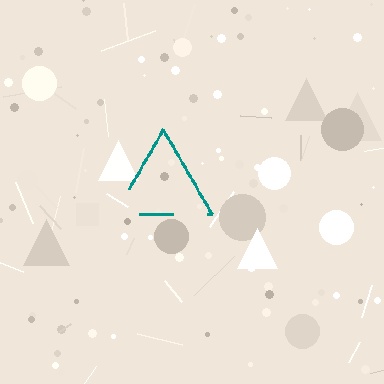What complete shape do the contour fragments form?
The contour fragments form a triangle.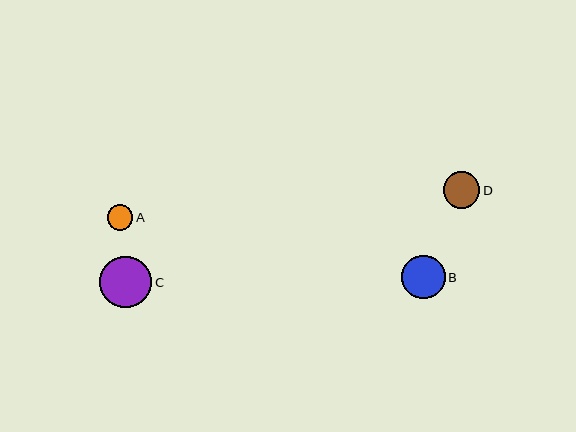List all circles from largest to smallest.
From largest to smallest: C, B, D, A.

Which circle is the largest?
Circle C is the largest with a size of approximately 52 pixels.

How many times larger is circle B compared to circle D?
Circle B is approximately 1.2 times the size of circle D.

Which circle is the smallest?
Circle A is the smallest with a size of approximately 26 pixels.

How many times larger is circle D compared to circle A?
Circle D is approximately 1.4 times the size of circle A.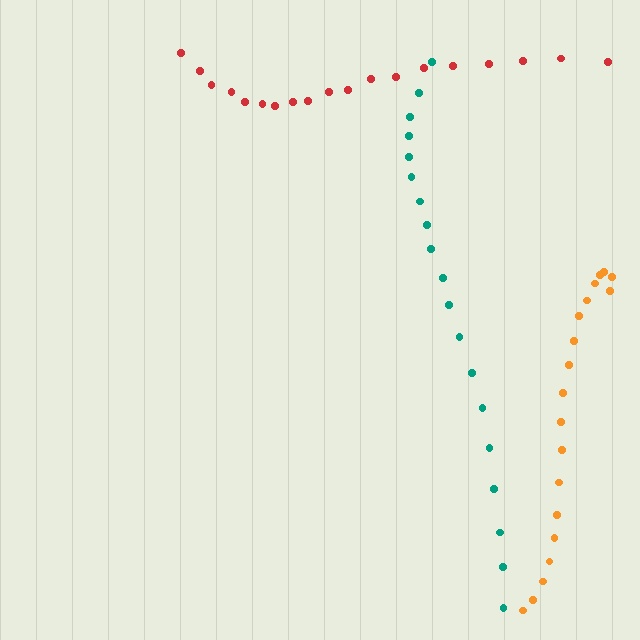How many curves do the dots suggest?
There are 3 distinct paths.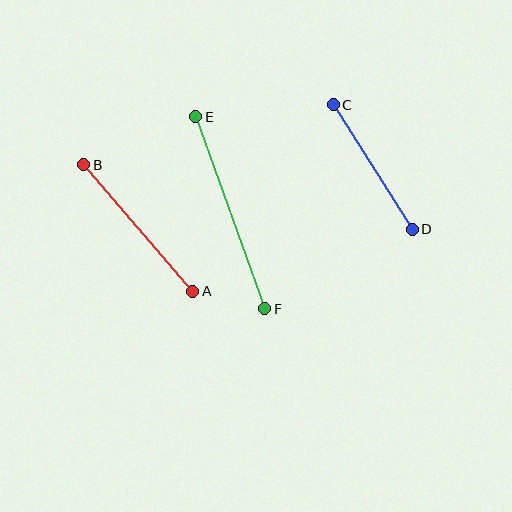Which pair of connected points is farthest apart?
Points E and F are farthest apart.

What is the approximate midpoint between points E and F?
The midpoint is at approximately (230, 213) pixels.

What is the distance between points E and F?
The distance is approximately 204 pixels.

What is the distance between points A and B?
The distance is approximately 167 pixels.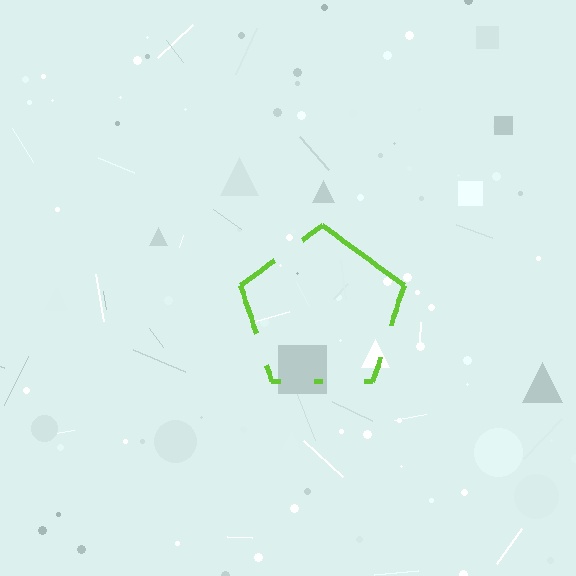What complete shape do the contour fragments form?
The contour fragments form a pentagon.